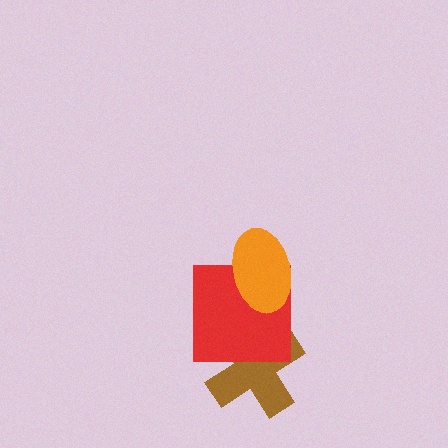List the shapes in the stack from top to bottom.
From top to bottom: the orange ellipse, the red square, the brown cross.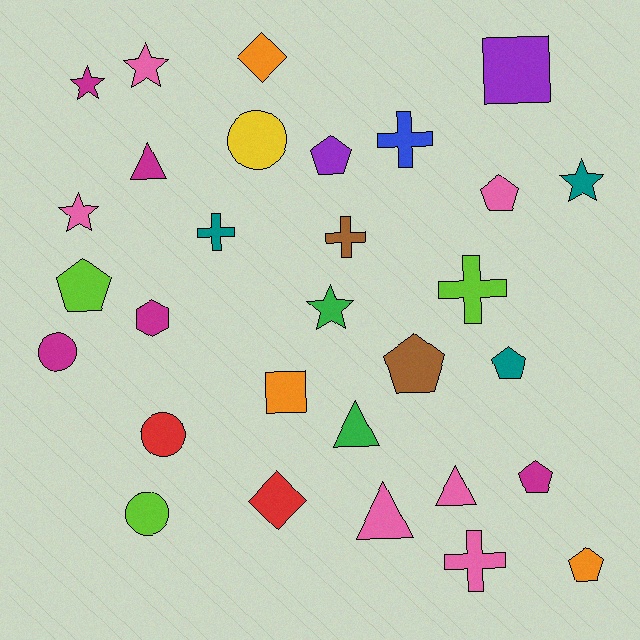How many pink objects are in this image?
There are 6 pink objects.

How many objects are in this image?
There are 30 objects.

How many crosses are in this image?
There are 5 crosses.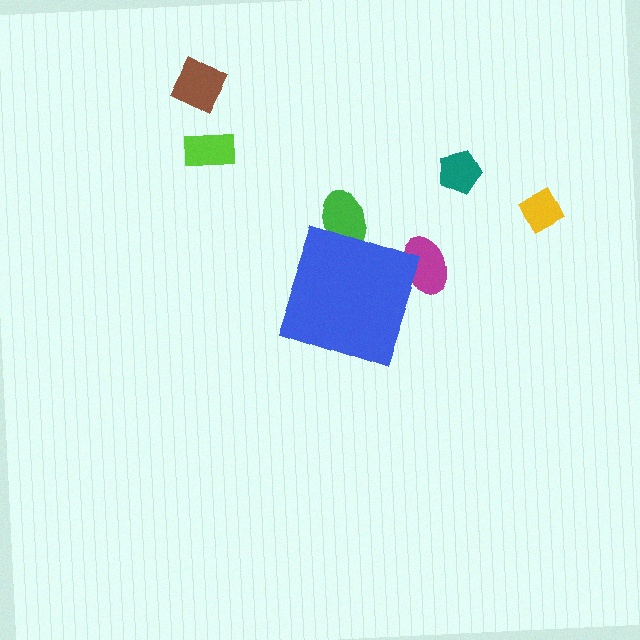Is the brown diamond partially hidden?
No, the brown diamond is fully visible.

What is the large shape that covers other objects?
A blue diamond.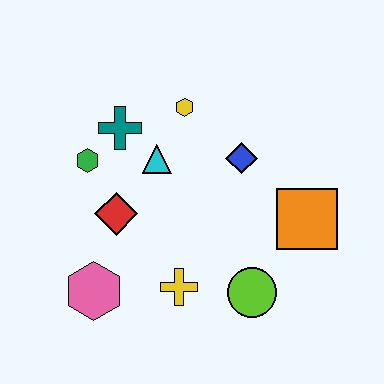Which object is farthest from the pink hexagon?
The orange square is farthest from the pink hexagon.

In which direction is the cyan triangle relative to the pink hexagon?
The cyan triangle is above the pink hexagon.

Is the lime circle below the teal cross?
Yes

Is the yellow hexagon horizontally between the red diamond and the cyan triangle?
No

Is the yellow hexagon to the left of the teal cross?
No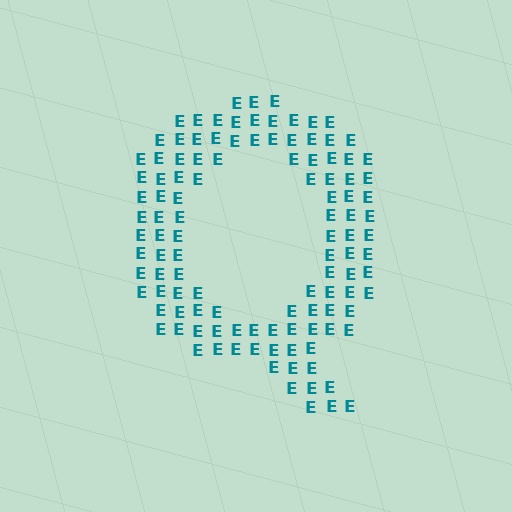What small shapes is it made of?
It is made of small letter E's.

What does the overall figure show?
The overall figure shows the letter Q.